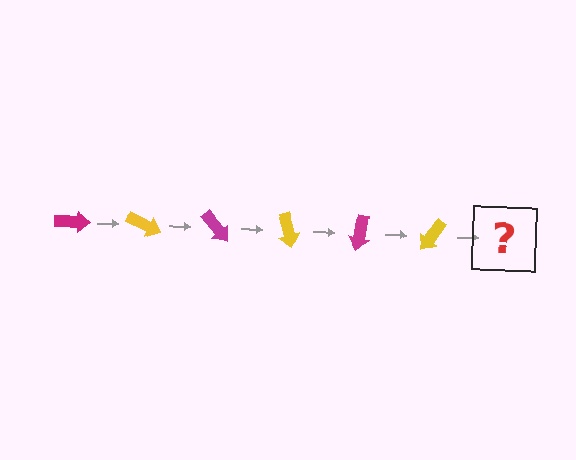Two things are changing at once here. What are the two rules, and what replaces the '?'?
The two rules are that it rotates 25 degrees each step and the color cycles through magenta and yellow. The '?' should be a magenta arrow, rotated 150 degrees from the start.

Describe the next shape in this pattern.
It should be a magenta arrow, rotated 150 degrees from the start.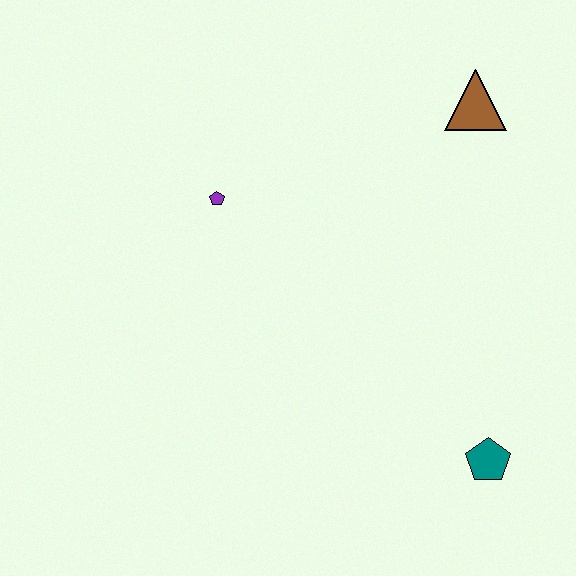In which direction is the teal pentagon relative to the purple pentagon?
The teal pentagon is to the right of the purple pentagon.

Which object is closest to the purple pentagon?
The brown triangle is closest to the purple pentagon.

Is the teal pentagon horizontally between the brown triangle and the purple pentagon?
No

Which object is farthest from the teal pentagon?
The purple pentagon is farthest from the teal pentagon.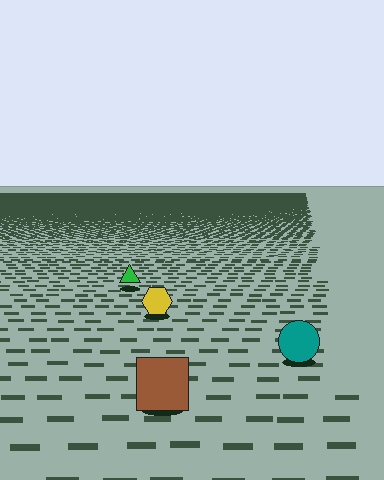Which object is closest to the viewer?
The brown square is closest. The texture marks near it are larger and more spread out.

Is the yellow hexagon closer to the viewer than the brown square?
No. The brown square is closer — you can tell from the texture gradient: the ground texture is coarser near it.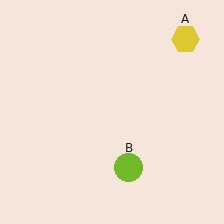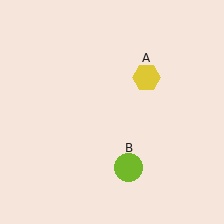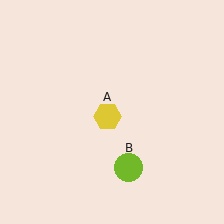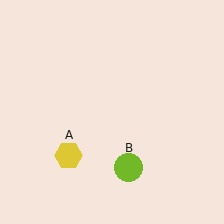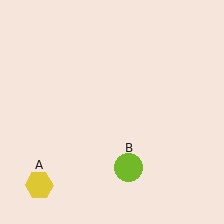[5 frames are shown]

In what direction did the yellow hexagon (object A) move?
The yellow hexagon (object A) moved down and to the left.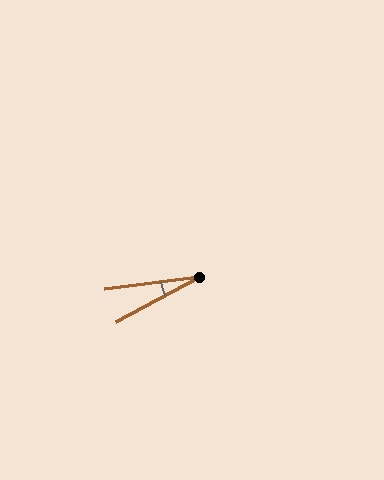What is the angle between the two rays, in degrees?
Approximately 21 degrees.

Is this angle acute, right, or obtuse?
It is acute.